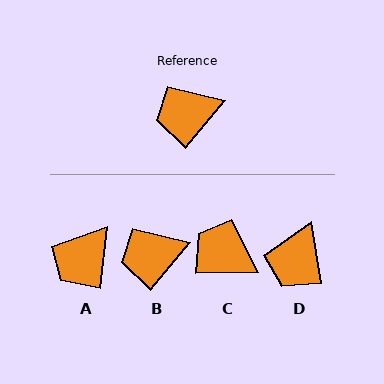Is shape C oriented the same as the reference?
No, it is off by about 50 degrees.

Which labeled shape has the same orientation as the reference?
B.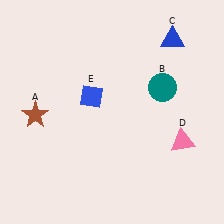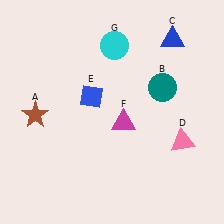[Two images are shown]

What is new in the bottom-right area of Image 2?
A magenta triangle (F) was added in the bottom-right area of Image 2.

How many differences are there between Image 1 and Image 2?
There are 2 differences between the two images.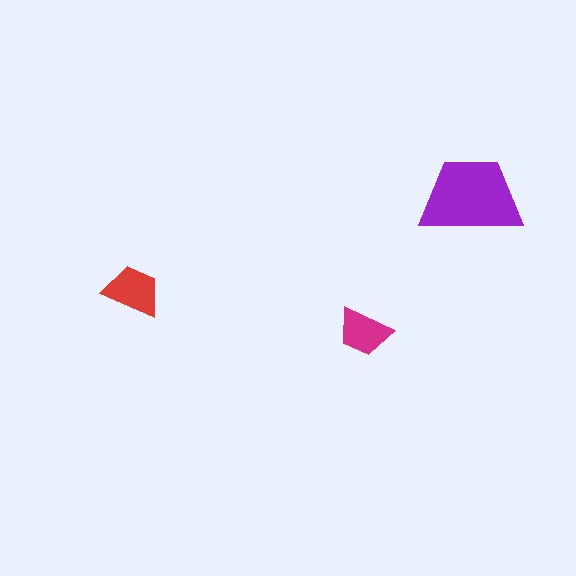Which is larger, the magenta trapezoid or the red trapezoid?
The red one.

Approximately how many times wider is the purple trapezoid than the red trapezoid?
About 2 times wider.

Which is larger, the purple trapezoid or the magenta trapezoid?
The purple one.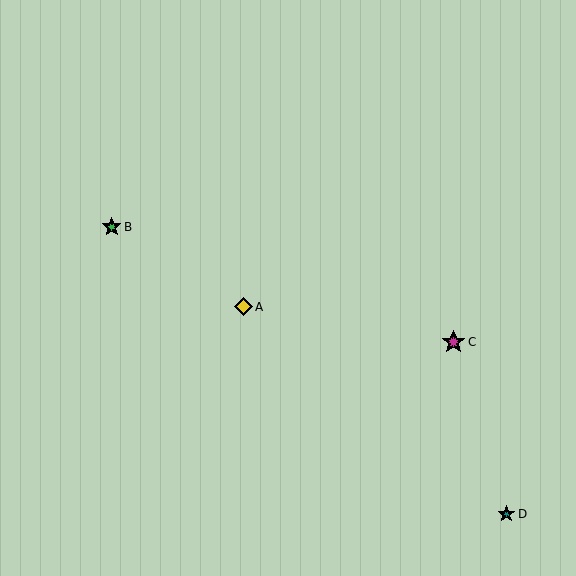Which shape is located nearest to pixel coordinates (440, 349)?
The magenta star (labeled C) at (453, 342) is nearest to that location.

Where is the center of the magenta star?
The center of the magenta star is at (453, 342).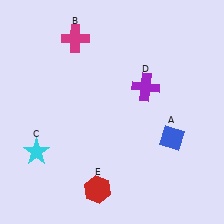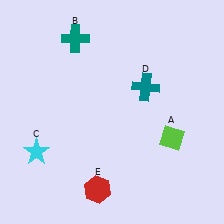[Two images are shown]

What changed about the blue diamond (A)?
In Image 1, A is blue. In Image 2, it changed to lime.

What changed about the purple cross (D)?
In Image 1, D is purple. In Image 2, it changed to teal.